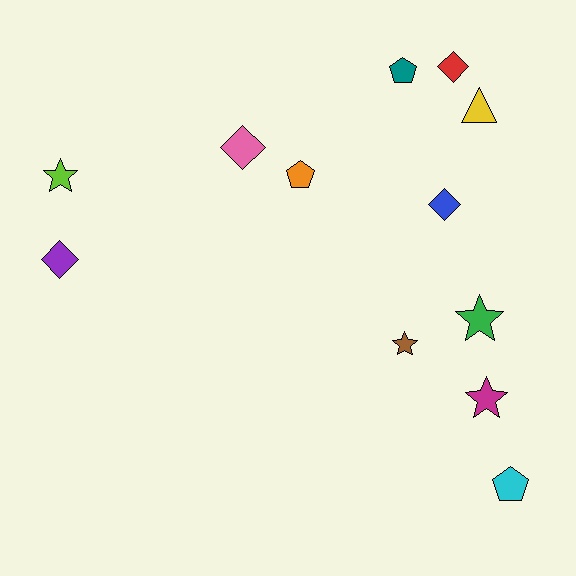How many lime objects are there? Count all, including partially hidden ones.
There is 1 lime object.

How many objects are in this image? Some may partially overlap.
There are 12 objects.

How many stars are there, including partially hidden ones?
There are 4 stars.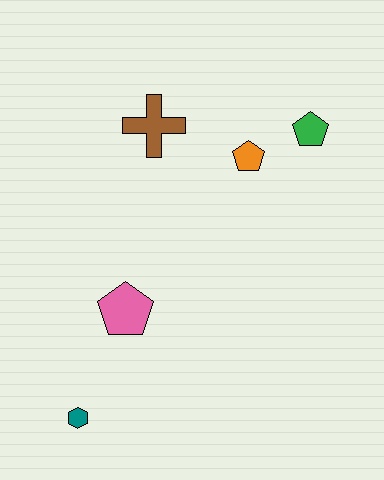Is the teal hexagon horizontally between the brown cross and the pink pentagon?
No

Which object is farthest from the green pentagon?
The teal hexagon is farthest from the green pentagon.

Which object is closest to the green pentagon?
The orange pentagon is closest to the green pentagon.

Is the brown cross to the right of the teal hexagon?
Yes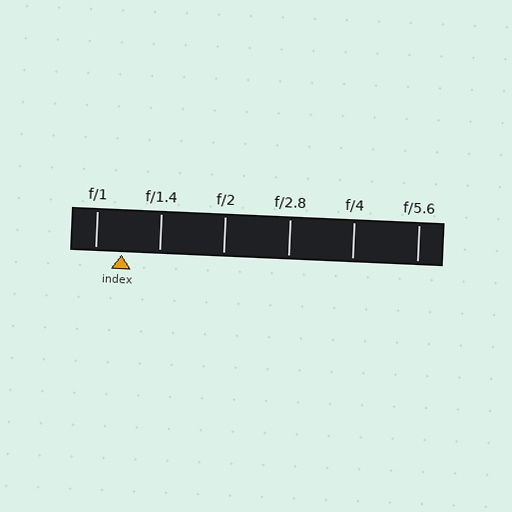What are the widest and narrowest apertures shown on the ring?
The widest aperture shown is f/1 and the narrowest is f/5.6.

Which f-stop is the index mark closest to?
The index mark is closest to f/1.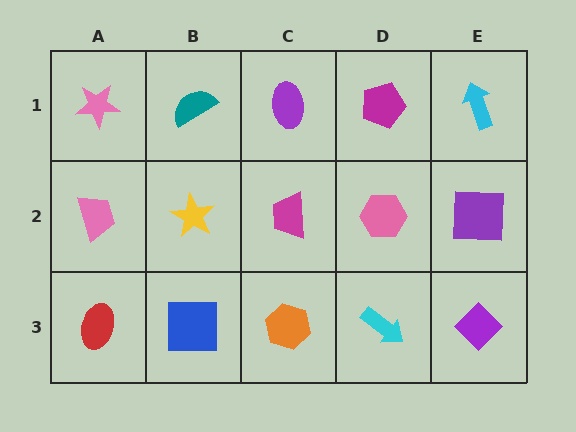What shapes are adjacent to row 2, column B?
A teal semicircle (row 1, column B), a blue square (row 3, column B), a pink trapezoid (row 2, column A), a magenta trapezoid (row 2, column C).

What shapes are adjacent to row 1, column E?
A purple square (row 2, column E), a magenta pentagon (row 1, column D).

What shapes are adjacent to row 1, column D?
A pink hexagon (row 2, column D), a purple ellipse (row 1, column C), a cyan arrow (row 1, column E).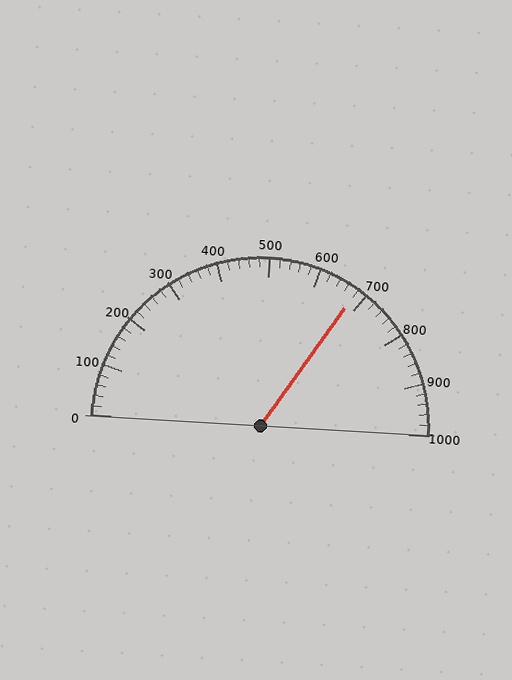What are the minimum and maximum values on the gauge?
The gauge ranges from 0 to 1000.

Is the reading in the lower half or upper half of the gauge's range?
The reading is in the upper half of the range (0 to 1000).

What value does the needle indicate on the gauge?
The needle indicates approximately 680.